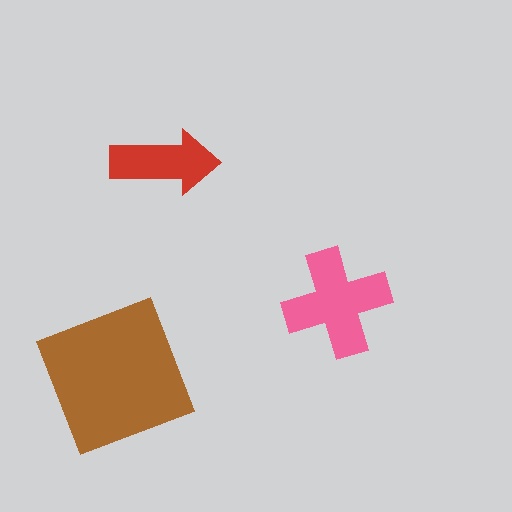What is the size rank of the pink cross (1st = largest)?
2nd.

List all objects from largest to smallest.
The brown square, the pink cross, the red arrow.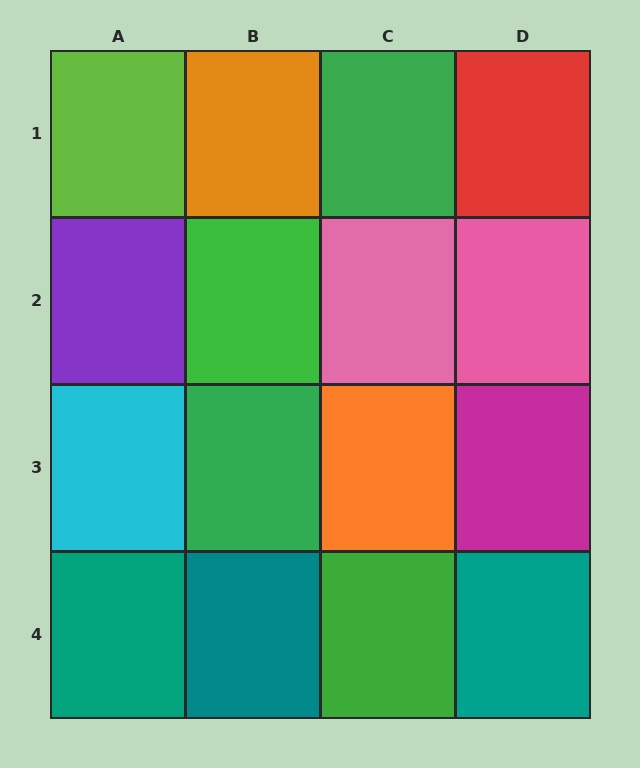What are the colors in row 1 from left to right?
Lime, orange, green, red.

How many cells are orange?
2 cells are orange.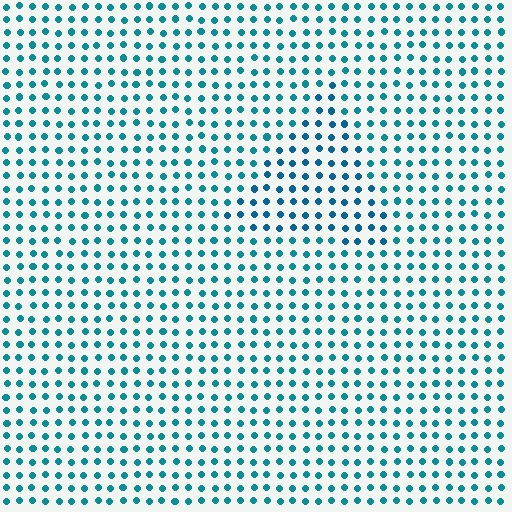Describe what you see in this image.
The image is filled with small teal elements in a uniform arrangement. A triangle-shaped region is visible where the elements are tinted to a slightly different hue, forming a subtle color boundary.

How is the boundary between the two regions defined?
The boundary is defined purely by a slight shift in hue (about 18 degrees). Spacing, size, and orientation are identical on both sides.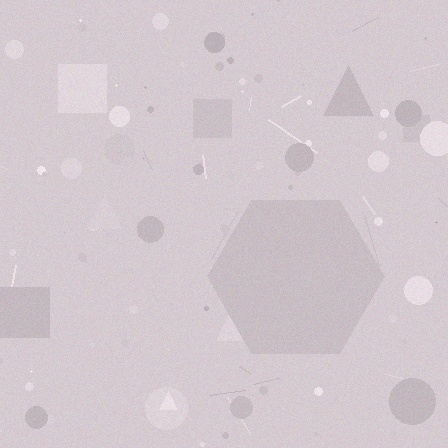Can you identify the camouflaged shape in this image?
The camouflaged shape is a hexagon.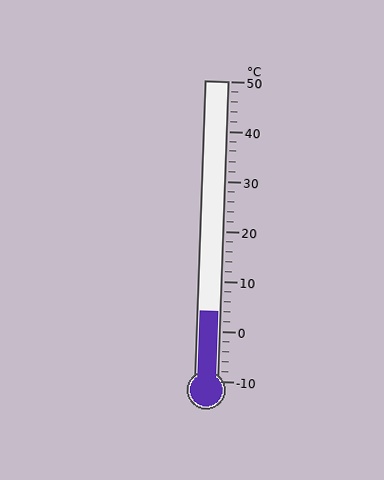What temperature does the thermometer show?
The thermometer shows approximately 4°C.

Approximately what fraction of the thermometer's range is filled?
The thermometer is filled to approximately 25% of its range.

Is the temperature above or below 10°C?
The temperature is below 10°C.